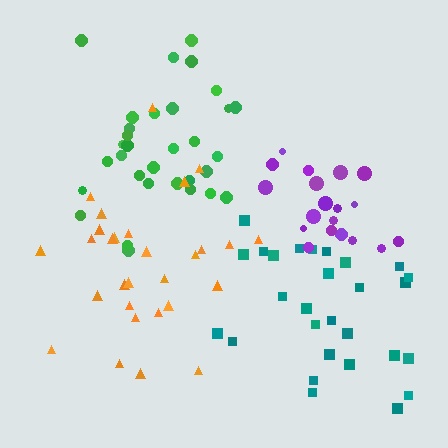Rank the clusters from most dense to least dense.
green, purple, orange, teal.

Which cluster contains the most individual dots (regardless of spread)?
Green (33).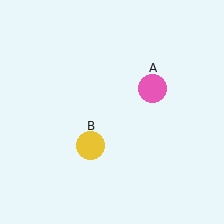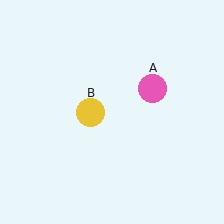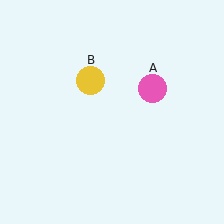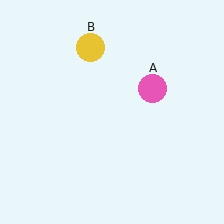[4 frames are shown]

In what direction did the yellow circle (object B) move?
The yellow circle (object B) moved up.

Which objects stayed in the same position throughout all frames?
Pink circle (object A) remained stationary.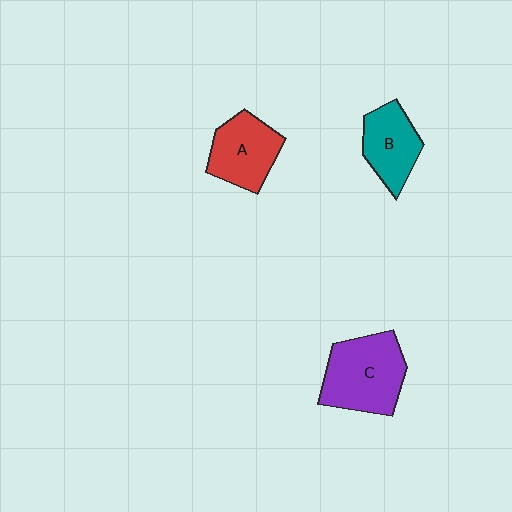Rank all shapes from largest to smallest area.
From largest to smallest: C (purple), A (red), B (teal).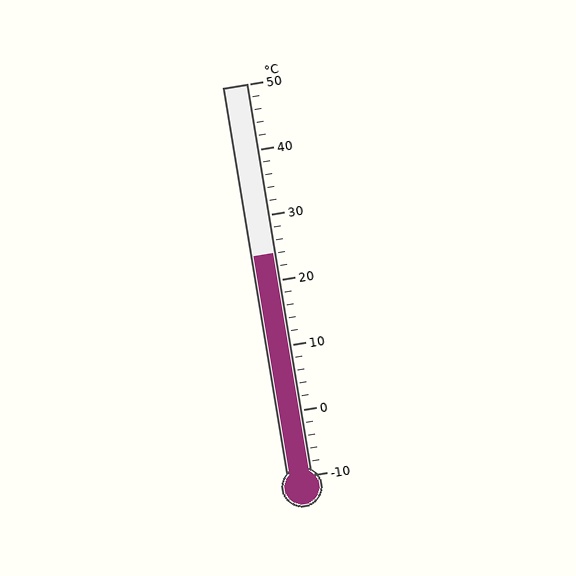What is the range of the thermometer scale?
The thermometer scale ranges from -10°C to 50°C.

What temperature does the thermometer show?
The thermometer shows approximately 24°C.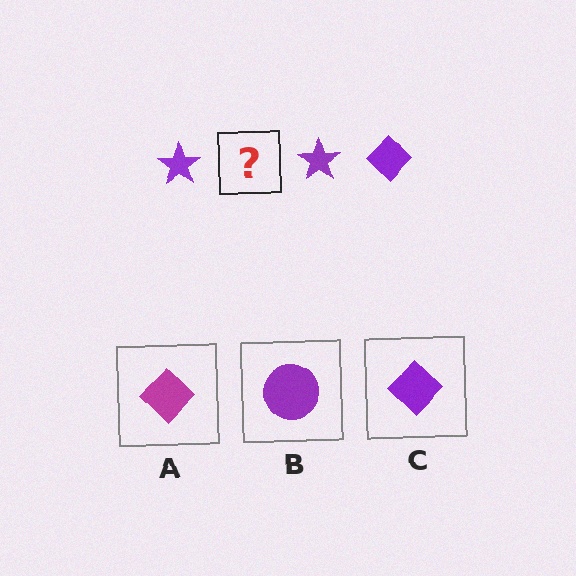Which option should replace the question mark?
Option C.